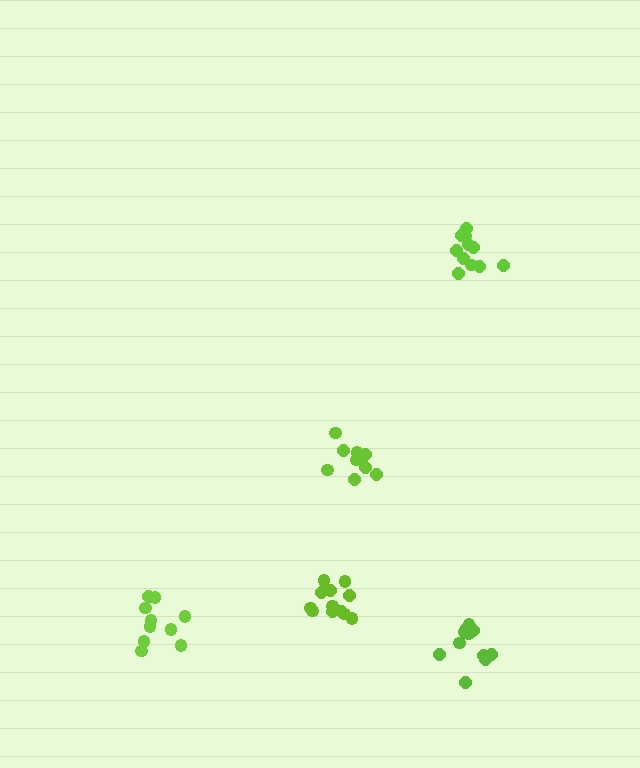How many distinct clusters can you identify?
There are 5 distinct clusters.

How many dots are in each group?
Group 1: 12 dots, Group 2: 11 dots, Group 3: 10 dots, Group 4: 12 dots, Group 5: 10 dots (55 total).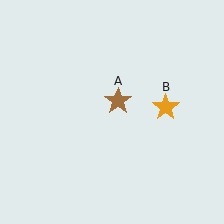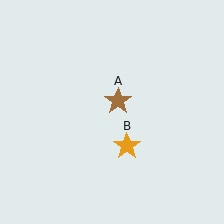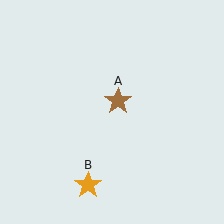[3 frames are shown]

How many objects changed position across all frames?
1 object changed position: orange star (object B).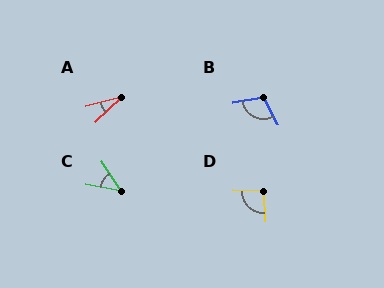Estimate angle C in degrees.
Approximately 46 degrees.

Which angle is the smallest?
A, at approximately 30 degrees.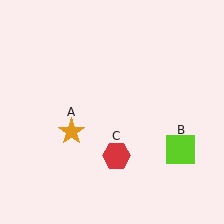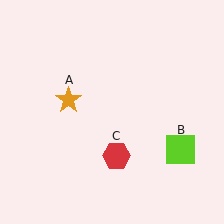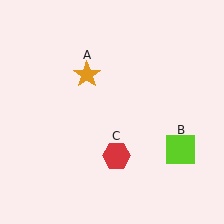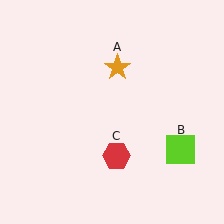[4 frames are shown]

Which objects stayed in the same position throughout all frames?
Lime square (object B) and red hexagon (object C) remained stationary.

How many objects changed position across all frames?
1 object changed position: orange star (object A).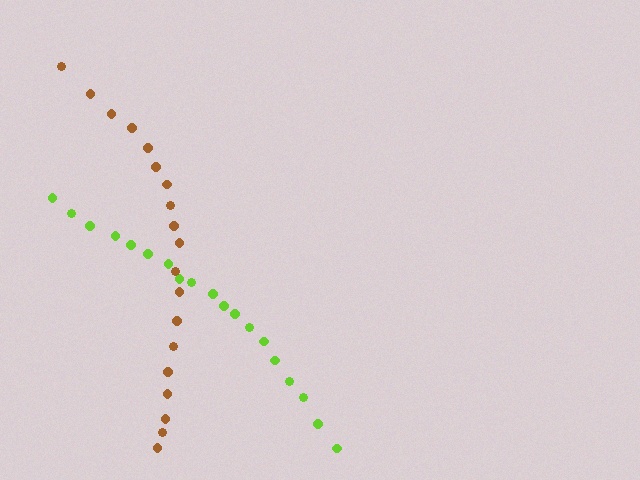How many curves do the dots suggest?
There are 2 distinct paths.